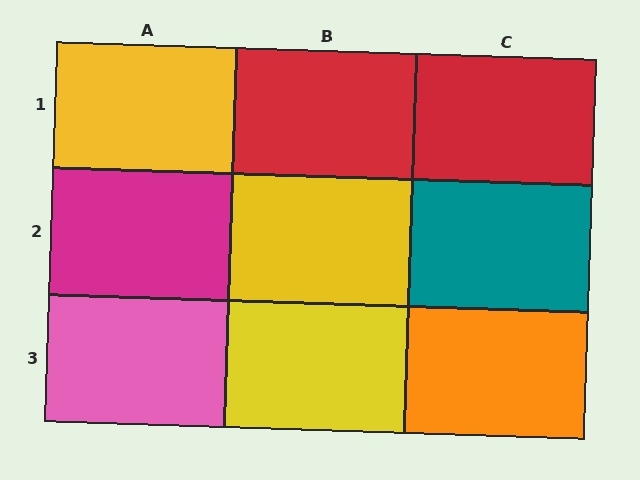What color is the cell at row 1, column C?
Red.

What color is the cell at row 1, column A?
Yellow.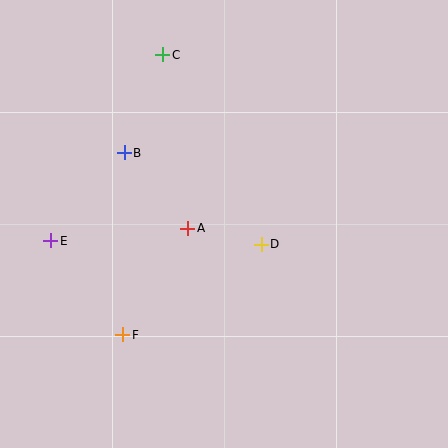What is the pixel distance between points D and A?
The distance between D and A is 75 pixels.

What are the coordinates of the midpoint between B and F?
The midpoint between B and F is at (124, 244).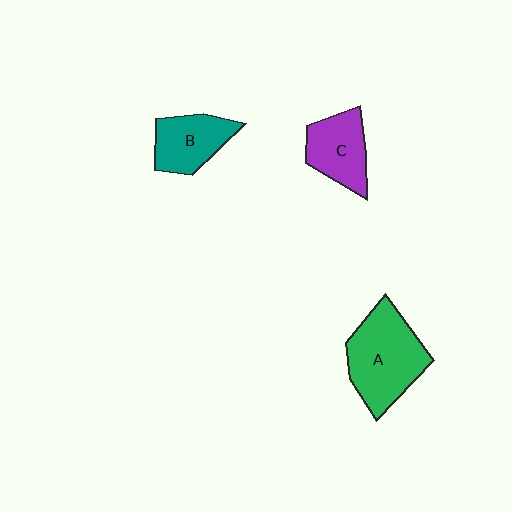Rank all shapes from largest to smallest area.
From largest to smallest: A (green), C (purple), B (teal).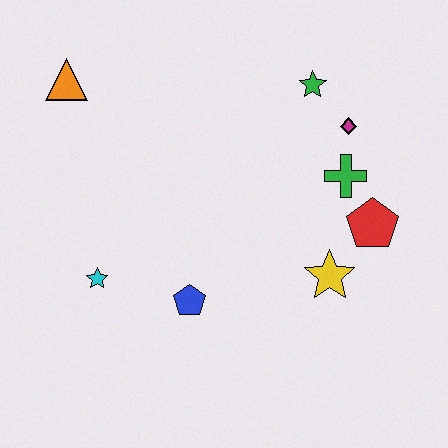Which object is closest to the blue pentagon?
The cyan star is closest to the blue pentagon.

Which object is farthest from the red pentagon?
The orange triangle is farthest from the red pentagon.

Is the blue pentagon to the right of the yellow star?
No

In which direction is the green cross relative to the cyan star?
The green cross is to the right of the cyan star.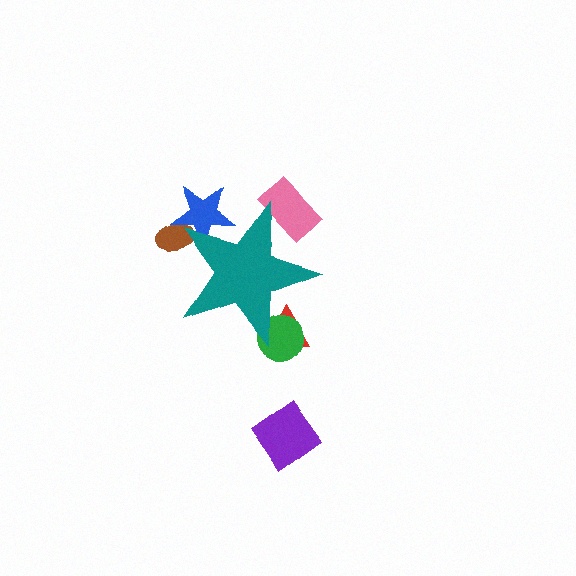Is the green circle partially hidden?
Yes, the green circle is partially hidden behind the teal star.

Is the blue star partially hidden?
Yes, the blue star is partially hidden behind the teal star.